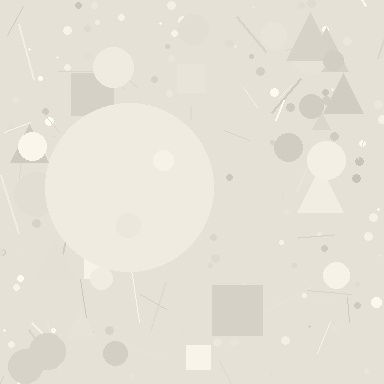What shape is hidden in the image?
A circle is hidden in the image.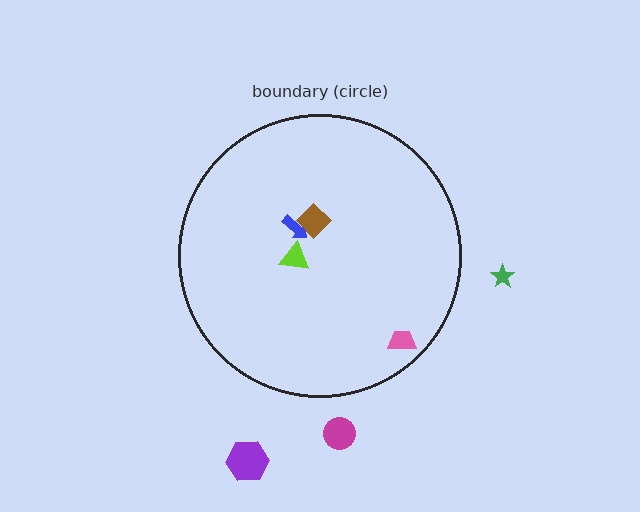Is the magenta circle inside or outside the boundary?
Outside.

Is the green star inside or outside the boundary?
Outside.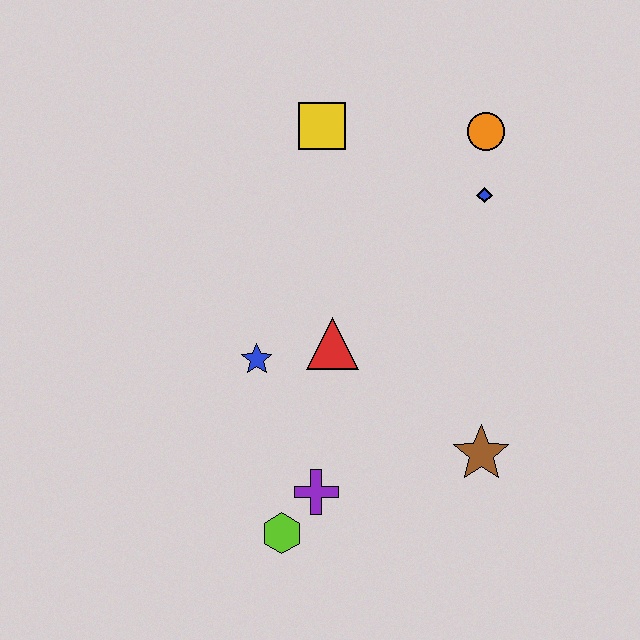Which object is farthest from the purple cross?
The orange circle is farthest from the purple cross.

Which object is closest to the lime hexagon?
The purple cross is closest to the lime hexagon.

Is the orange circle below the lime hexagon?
No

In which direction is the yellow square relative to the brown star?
The yellow square is above the brown star.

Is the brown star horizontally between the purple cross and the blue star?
No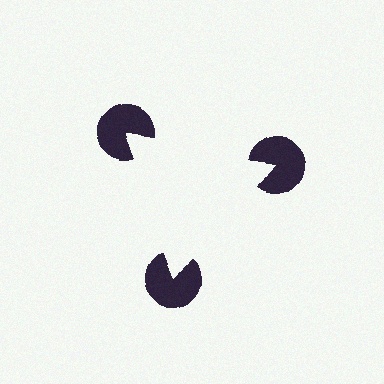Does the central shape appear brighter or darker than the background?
It typically appears slightly brighter than the background, even though no actual brightness change is drawn.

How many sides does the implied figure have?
3 sides.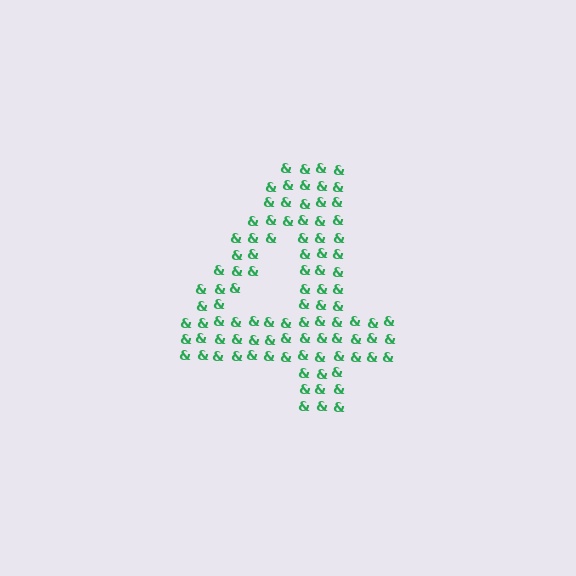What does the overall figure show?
The overall figure shows the digit 4.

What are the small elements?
The small elements are ampersands.